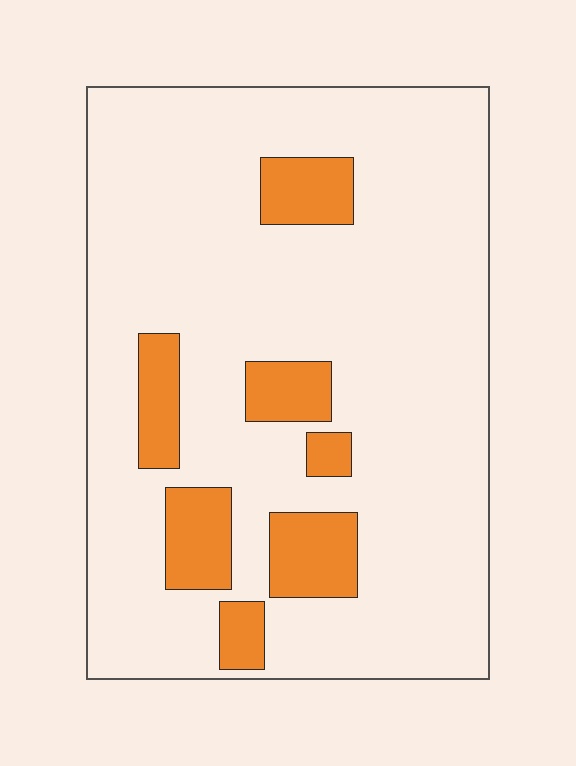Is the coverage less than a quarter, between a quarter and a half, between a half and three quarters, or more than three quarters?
Less than a quarter.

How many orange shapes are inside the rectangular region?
7.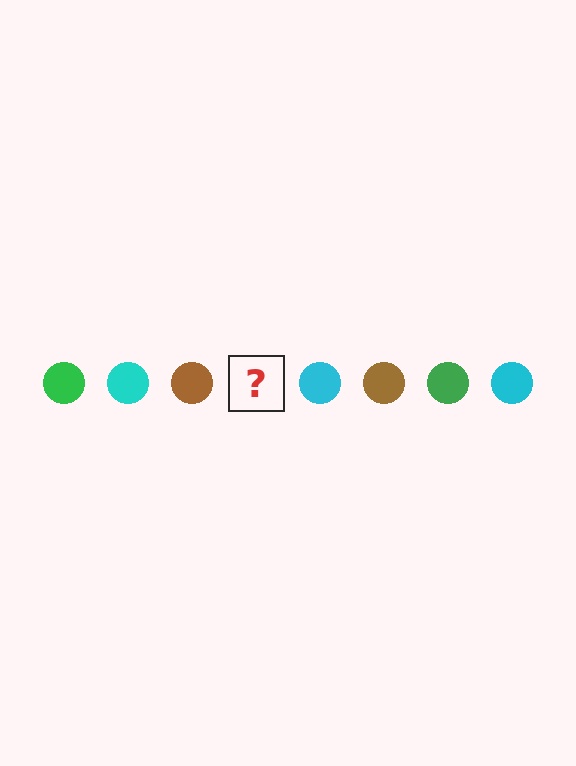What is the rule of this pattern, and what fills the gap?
The rule is that the pattern cycles through green, cyan, brown circles. The gap should be filled with a green circle.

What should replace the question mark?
The question mark should be replaced with a green circle.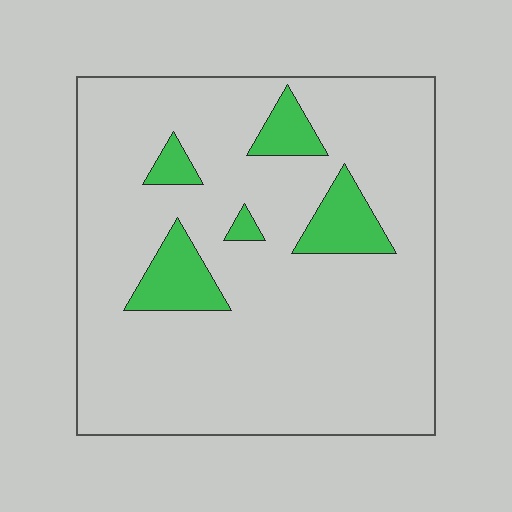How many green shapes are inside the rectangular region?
5.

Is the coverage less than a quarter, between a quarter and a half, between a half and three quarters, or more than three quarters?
Less than a quarter.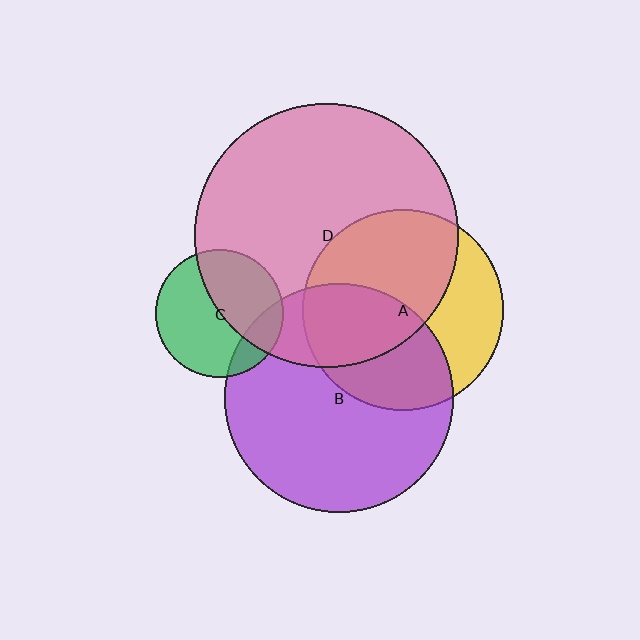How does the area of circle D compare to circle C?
Approximately 4.2 times.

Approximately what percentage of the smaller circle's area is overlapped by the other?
Approximately 25%.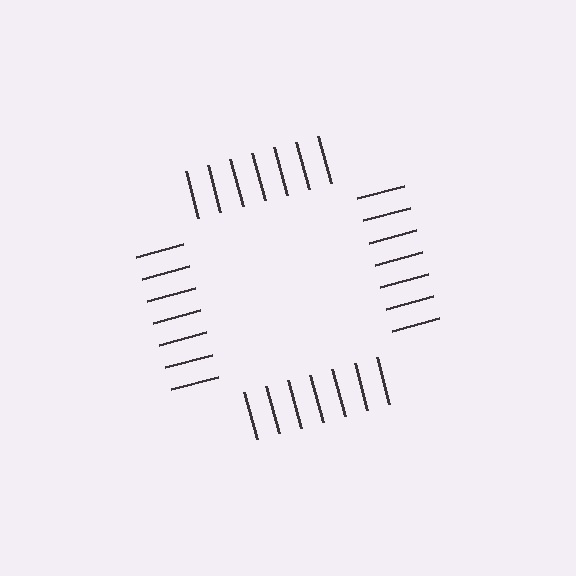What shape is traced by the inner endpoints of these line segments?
An illusory square — the line segments terminate on its edges but no continuous stroke is drawn.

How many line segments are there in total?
28 — 7 along each of the 4 edges.